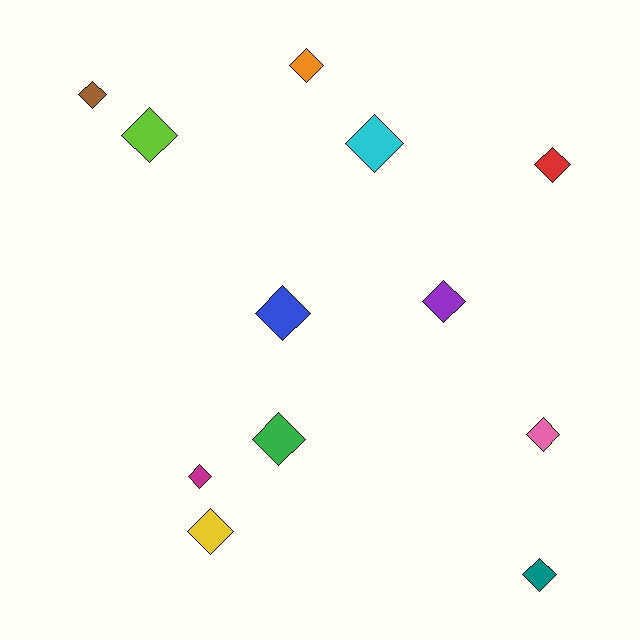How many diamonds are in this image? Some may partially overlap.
There are 12 diamonds.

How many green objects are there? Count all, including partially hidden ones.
There is 1 green object.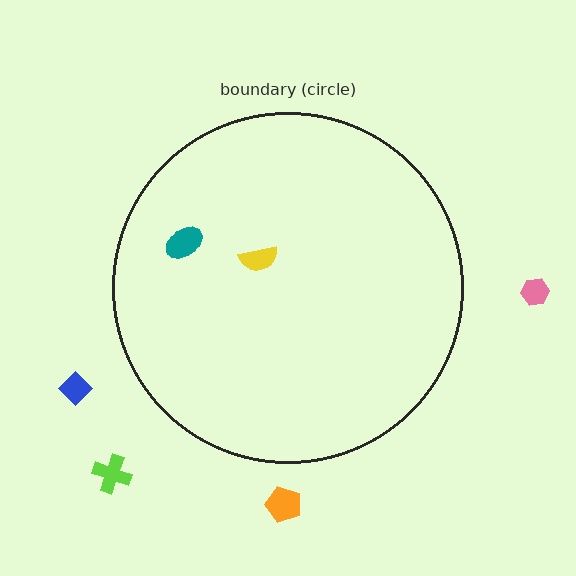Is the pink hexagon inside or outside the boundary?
Outside.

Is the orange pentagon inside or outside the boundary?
Outside.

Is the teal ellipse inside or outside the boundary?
Inside.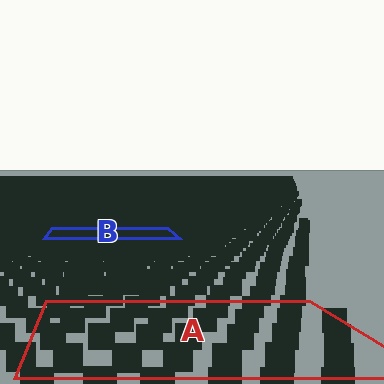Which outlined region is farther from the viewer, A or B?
Region B is farther from the viewer — the texture elements inside it appear smaller and more densely packed.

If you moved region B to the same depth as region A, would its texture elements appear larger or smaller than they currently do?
They would appear larger. At a closer depth, the same texture elements are projected at a bigger on-screen size.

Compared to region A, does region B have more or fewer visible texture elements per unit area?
Region B has more texture elements per unit area — they are packed more densely because it is farther away.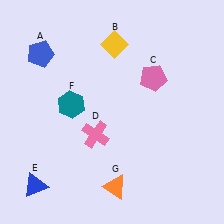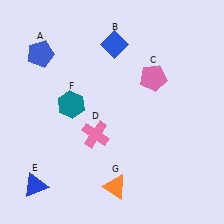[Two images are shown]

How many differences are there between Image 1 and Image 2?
There is 1 difference between the two images.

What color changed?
The diamond (B) changed from yellow in Image 1 to blue in Image 2.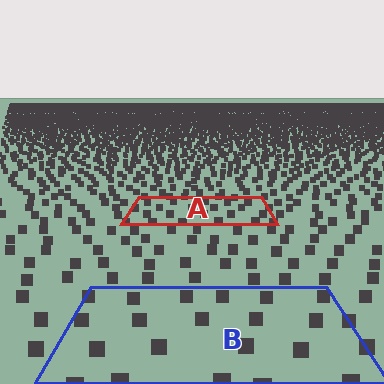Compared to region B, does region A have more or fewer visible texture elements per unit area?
Region A has more texture elements per unit area — they are packed more densely because it is farther away.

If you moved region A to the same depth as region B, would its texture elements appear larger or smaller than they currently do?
They would appear larger. At a closer depth, the same texture elements are projected at a bigger on-screen size.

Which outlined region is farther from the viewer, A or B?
Region A is farther from the viewer — the texture elements inside it appear smaller and more densely packed.